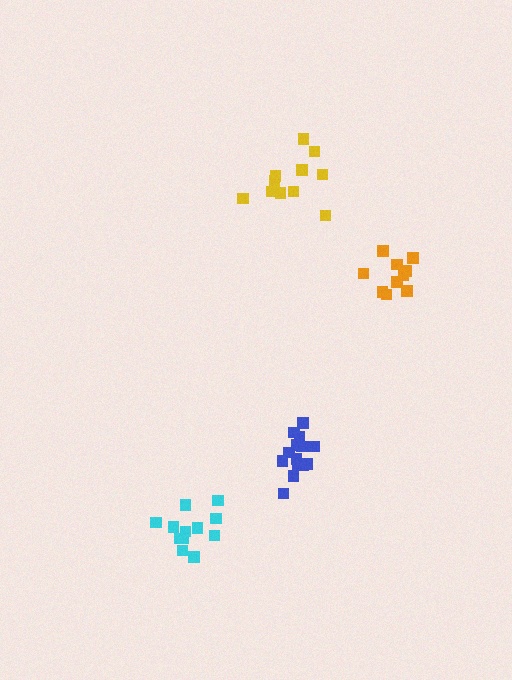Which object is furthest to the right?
The orange cluster is rightmost.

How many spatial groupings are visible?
There are 4 spatial groupings.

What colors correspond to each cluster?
The clusters are colored: cyan, orange, blue, yellow.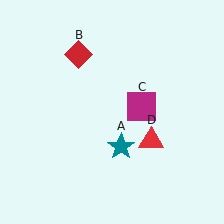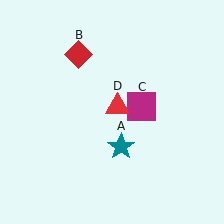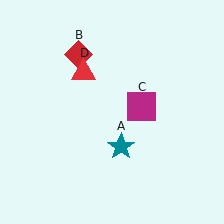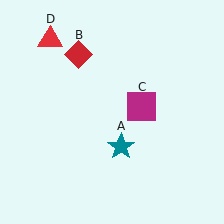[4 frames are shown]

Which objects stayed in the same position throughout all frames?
Teal star (object A) and red diamond (object B) and magenta square (object C) remained stationary.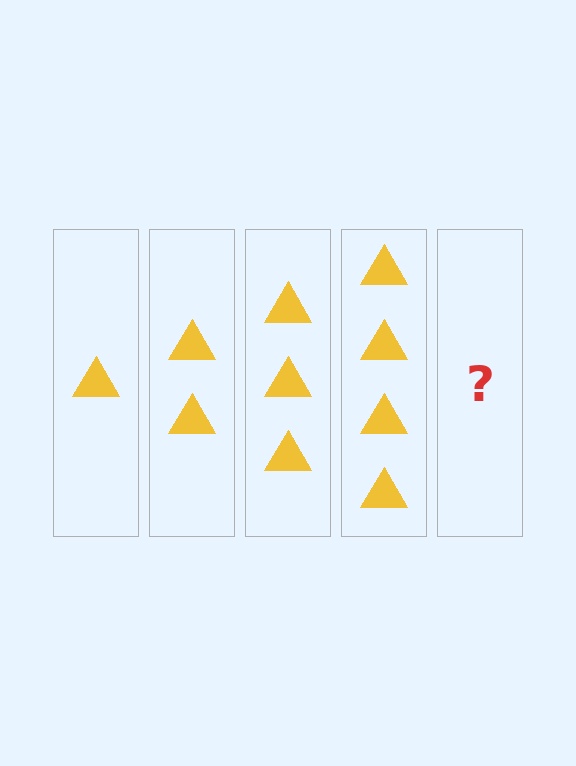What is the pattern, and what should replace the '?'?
The pattern is that each step adds one more triangle. The '?' should be 5 triangles.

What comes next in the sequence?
The next element should be 5 triangles.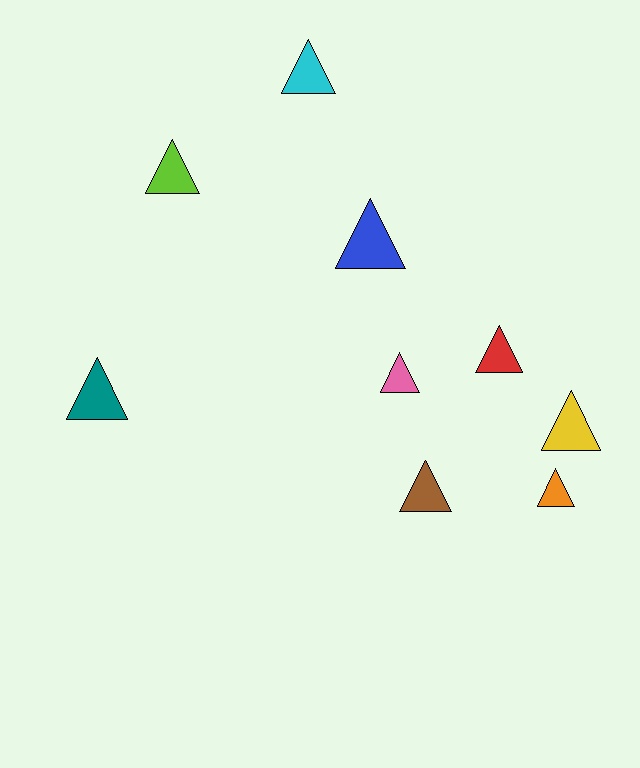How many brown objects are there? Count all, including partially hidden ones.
There is 1 brown object.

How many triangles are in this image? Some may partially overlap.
There are 9 triangles.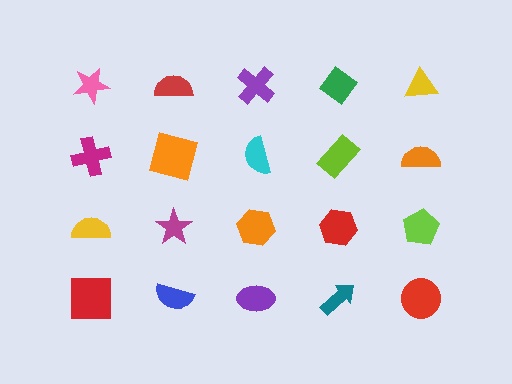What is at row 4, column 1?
A red square.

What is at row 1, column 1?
A pink star.